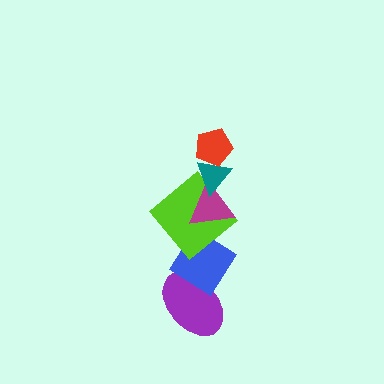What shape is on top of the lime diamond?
The magenta triangle is on top of the lime diamond.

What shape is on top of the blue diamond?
The lime diamond is on top of the blue diamond.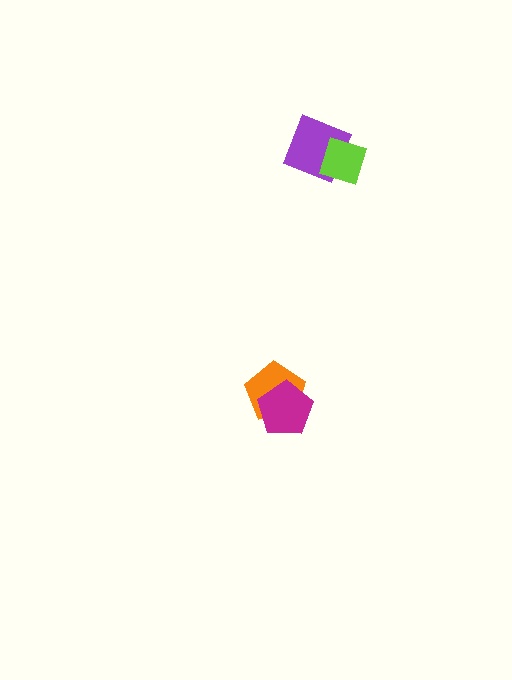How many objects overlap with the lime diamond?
1 object overlaps with the lime diamond.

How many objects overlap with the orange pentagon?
1 object overlaps with the orange pentagon.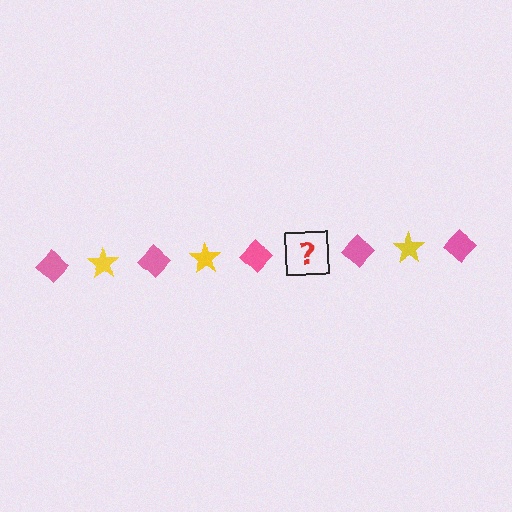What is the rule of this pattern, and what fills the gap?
The rule is that the pattern alternates between pink diamond and yellow star. The gap should be filled with a yellow star.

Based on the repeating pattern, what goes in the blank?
The blank should be a yellow star.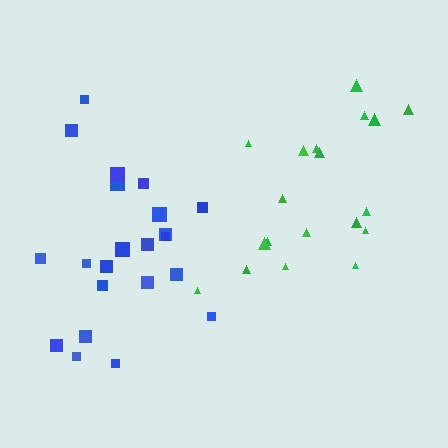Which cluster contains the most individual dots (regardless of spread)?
Blue (22).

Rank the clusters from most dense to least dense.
green, blue.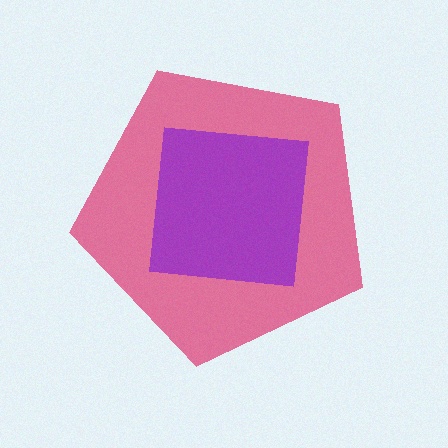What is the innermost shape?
The purple square.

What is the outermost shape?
The pink pentagon.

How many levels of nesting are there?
2.